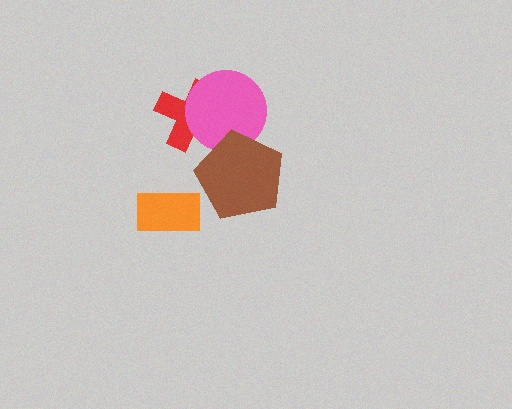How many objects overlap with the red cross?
1 object overlaps with the red cross.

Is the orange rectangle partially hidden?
No, no other shape covers it.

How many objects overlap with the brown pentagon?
1 object overlaps with the brown pentagon.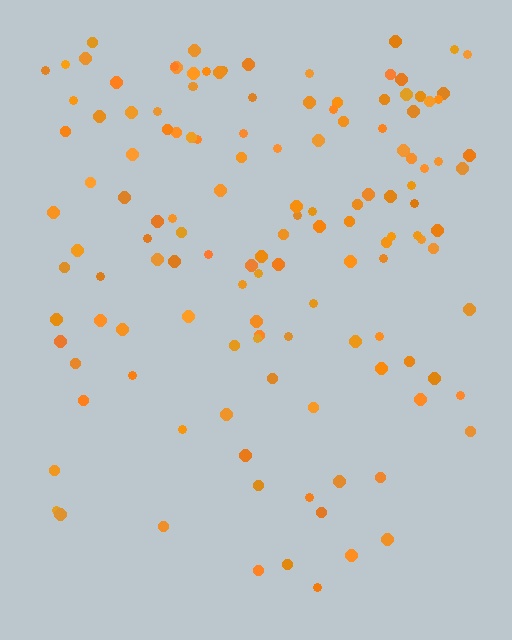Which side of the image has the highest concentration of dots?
The top.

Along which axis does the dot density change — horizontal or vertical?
Vertical.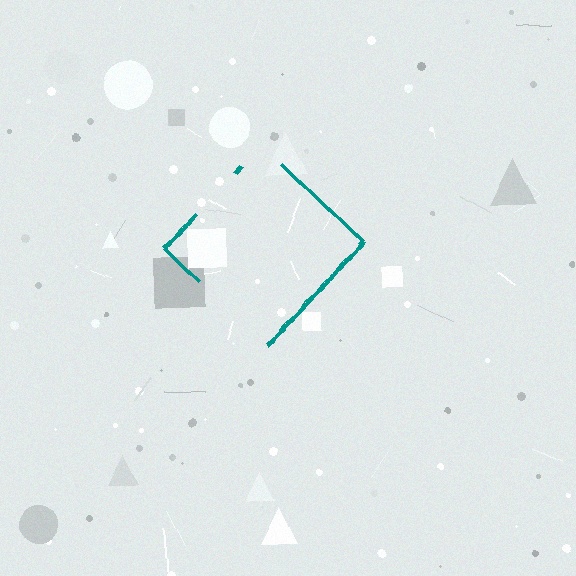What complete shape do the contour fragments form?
The contour fragments form a diamond.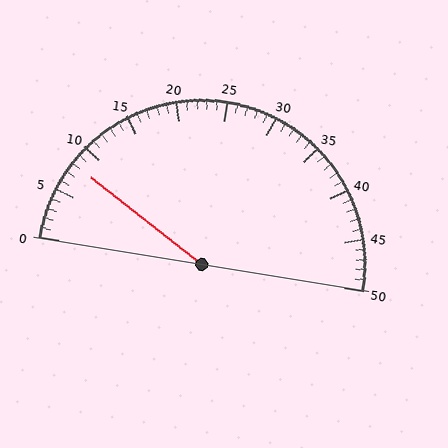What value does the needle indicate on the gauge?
The needle indicates approximately 8.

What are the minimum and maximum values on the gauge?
The gauge ranges from 0 to 50.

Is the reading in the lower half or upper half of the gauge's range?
The reading is in the lower half of the range (0 to 50).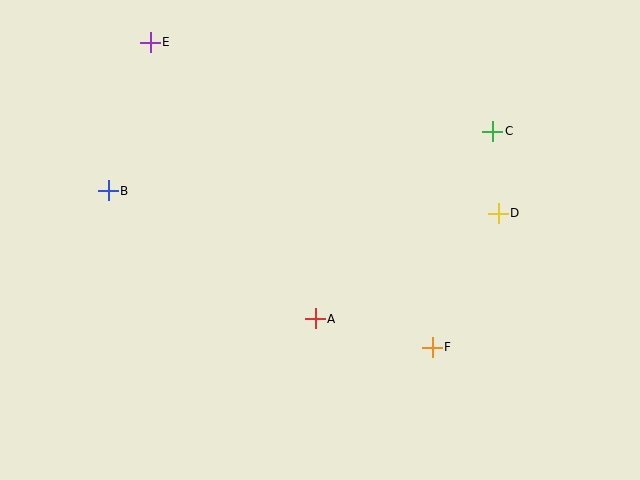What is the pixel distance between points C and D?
The distance between C and D is 83 pixels.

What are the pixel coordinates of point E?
Point E is at (150, 42).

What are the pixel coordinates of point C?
Point C is at (493, 131).